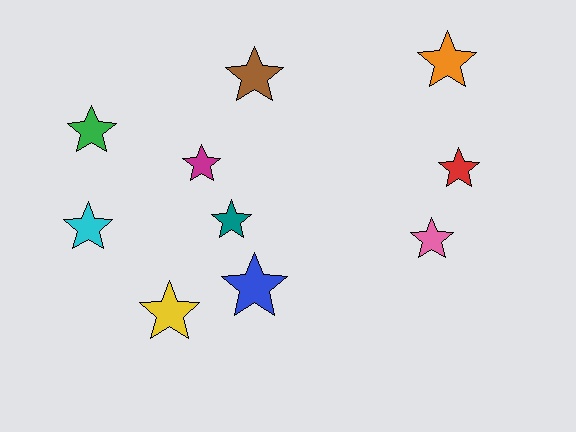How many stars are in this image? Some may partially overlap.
There are 10 stars.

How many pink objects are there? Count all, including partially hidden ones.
There is 1 pink object.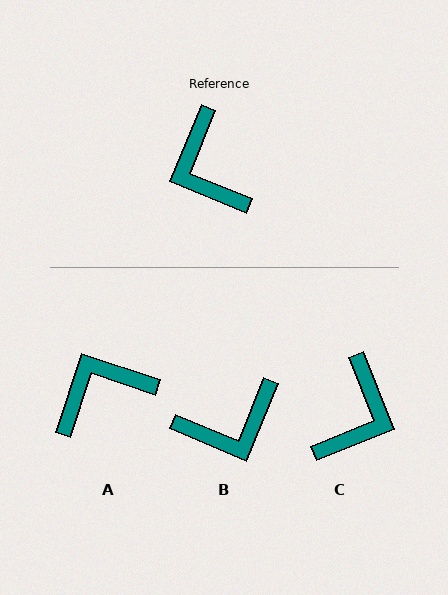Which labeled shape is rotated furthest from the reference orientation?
C, about 134 degrees away.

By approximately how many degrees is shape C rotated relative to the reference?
Approximately 134 degrees counter-clockwise.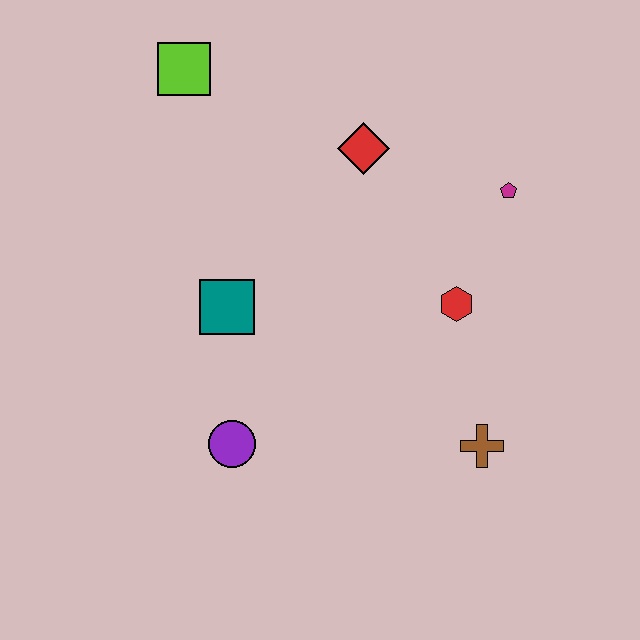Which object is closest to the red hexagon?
The magenta pentagon is closest to the red hexagon.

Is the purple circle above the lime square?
No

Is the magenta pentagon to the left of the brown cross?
No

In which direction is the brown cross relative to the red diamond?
The brown cross is below the red diamond.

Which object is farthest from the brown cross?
The lime square is farthest from the brown cross.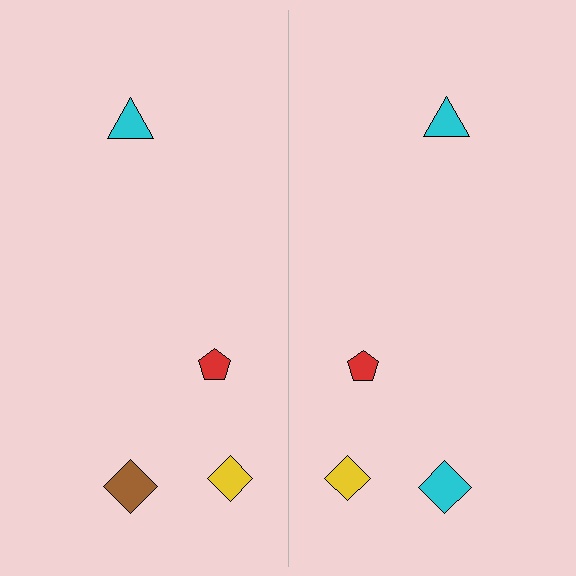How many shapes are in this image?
There are 8 shapes in this image.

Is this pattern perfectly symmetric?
No, the pattern is not perfectly symmetric. The cyan diamond on the right side breaks the symmetry — its mirror counterpart is brown.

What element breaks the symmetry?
The cyan diamond on the right side breaks the symmetry — its mirror counterpart is brown.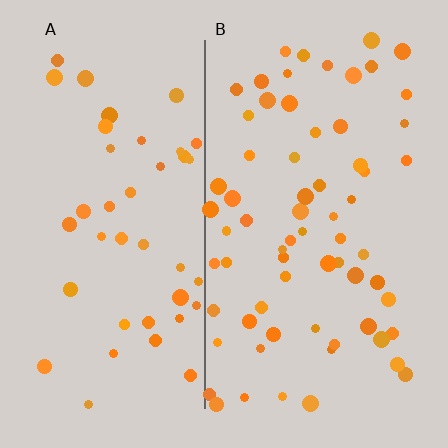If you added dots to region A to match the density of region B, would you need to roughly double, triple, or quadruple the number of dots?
Approximately double.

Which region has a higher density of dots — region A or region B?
B (the right).